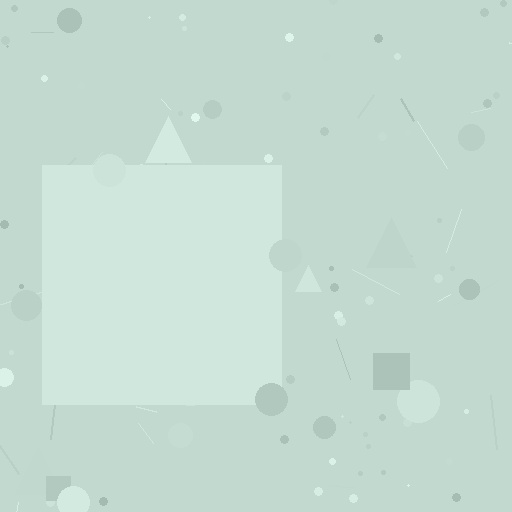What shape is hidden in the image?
A square is hidden in the image.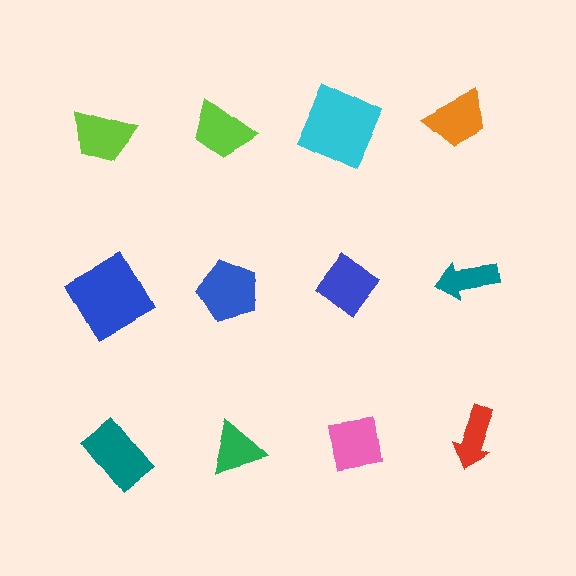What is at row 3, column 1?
A teal rectangle.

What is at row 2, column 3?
A blue diamond.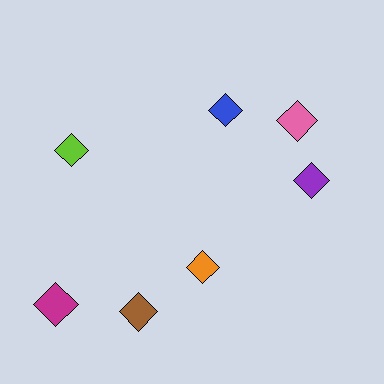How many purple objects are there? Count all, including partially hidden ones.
There is 1 purple object.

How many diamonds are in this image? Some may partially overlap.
There are 7 diamonds.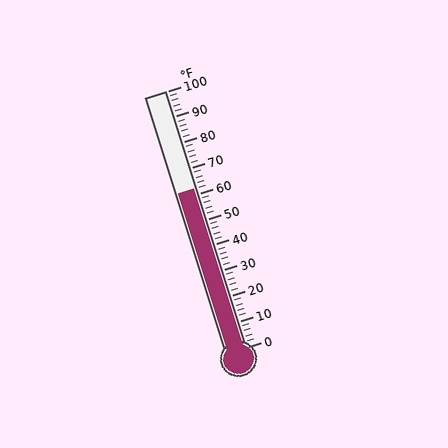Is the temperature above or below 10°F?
The temperature is above 10°F.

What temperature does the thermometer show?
The thermometer shows approximately 62°F.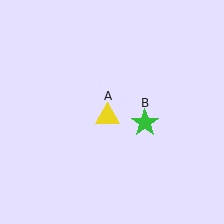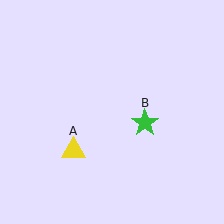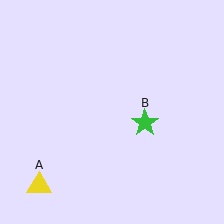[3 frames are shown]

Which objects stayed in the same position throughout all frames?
Green star (object B) remained stationary.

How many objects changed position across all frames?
1 object changed position: yellow triangle (object A).